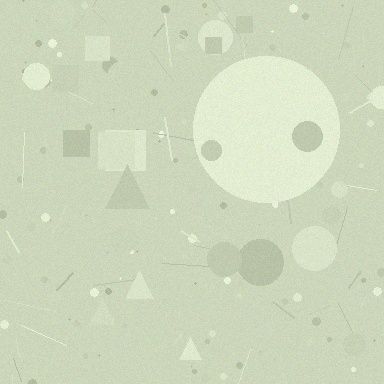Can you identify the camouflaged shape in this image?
The camouflaged shape is a circle.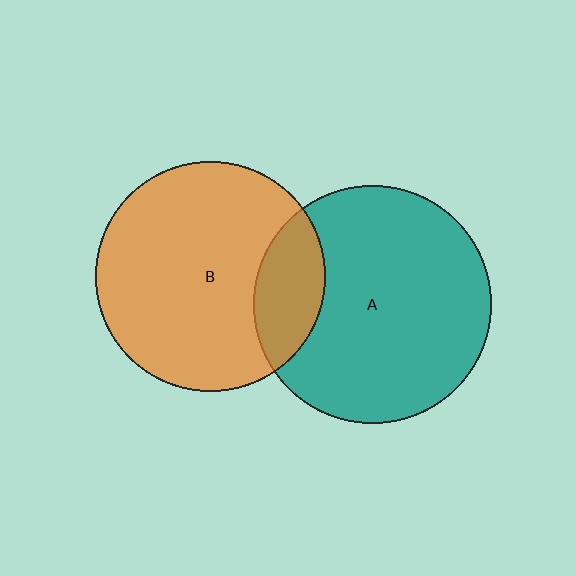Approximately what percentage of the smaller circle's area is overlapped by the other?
Approximately 20%.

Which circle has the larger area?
Circle A (teal).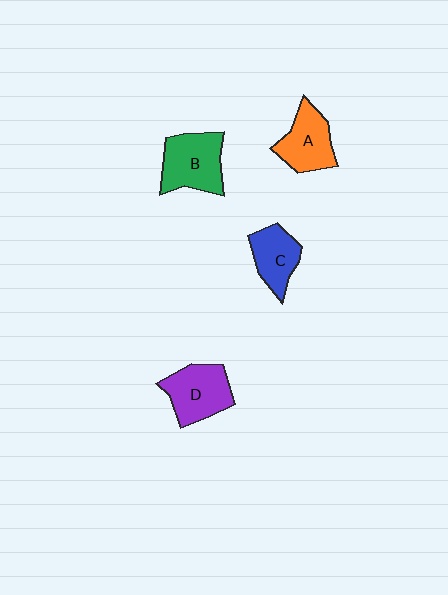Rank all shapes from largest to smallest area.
From largest to smallest: B (green), D (purple), A (orange), C (blue).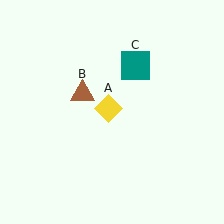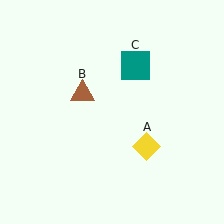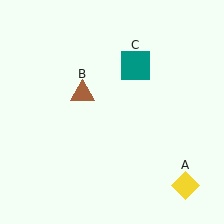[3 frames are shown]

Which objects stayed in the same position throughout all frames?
Brown triangle (object B) and teal square (object C) remained stationary.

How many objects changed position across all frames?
1 object changed position: yellow diamond (object A).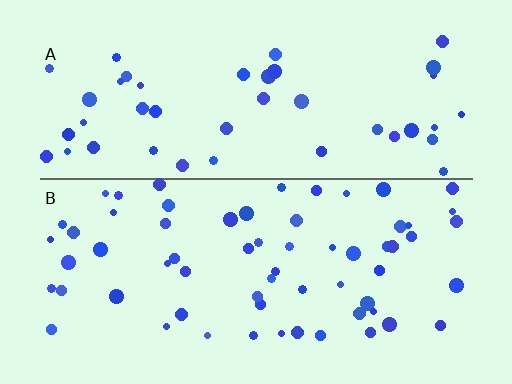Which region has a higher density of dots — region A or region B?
B (the bottom).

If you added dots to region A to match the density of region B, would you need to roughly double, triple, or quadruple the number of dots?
Approximately double.